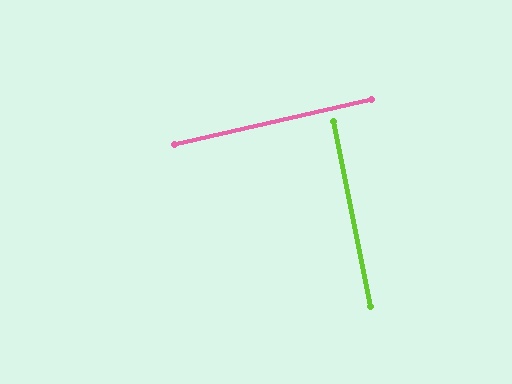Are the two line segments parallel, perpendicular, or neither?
Perpendicular — they meet at approximately 89°.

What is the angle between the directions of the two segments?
Approximately 89 degrees.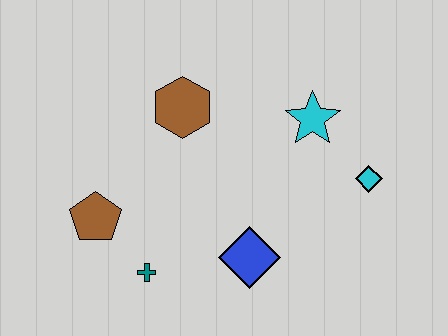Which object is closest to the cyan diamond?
The cyan star is closest to the cyan diamond.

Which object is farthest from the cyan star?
The brown pentagon is farthest from the cyan star.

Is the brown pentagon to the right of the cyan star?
No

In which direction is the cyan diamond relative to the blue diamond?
The cyan diamond is to the right of the blue diamond.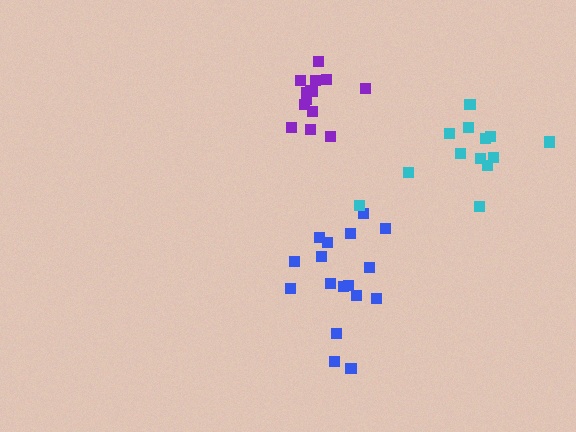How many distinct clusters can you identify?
There are 3 distinct clusters.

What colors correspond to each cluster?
The clusters are colored: blue, purple, cyan.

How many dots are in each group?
Group 1: 17 dots, Group 2: 14 dots, Group 3: 13 dots (44 total).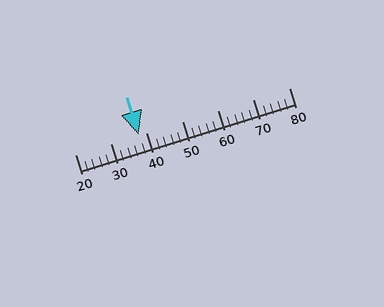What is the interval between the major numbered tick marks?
The major tick marks are spaced 10 units apart.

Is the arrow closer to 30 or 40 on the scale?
The arrow is closer to 40.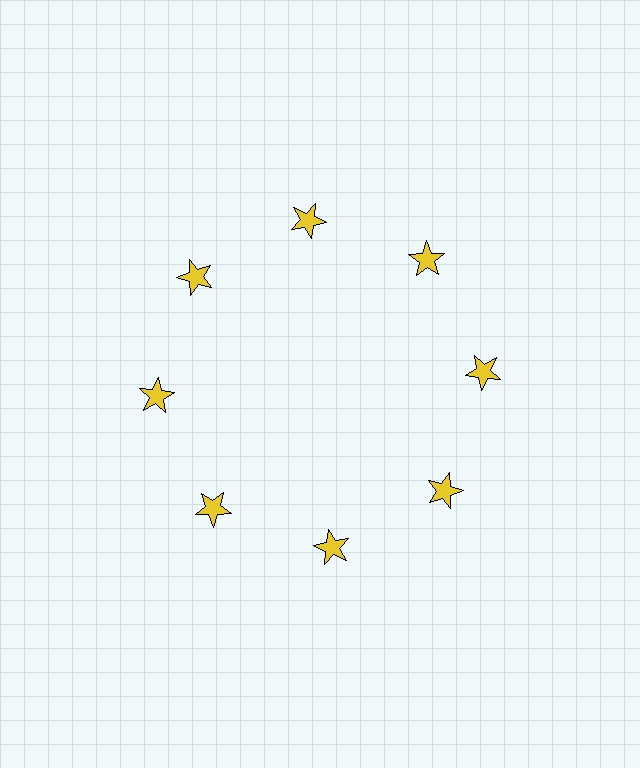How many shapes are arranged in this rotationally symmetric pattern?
There are 8 shapes, arranged in 8 groups of 1.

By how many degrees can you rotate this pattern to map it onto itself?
The pattern maps onto itself every 45 degrees of rotation.